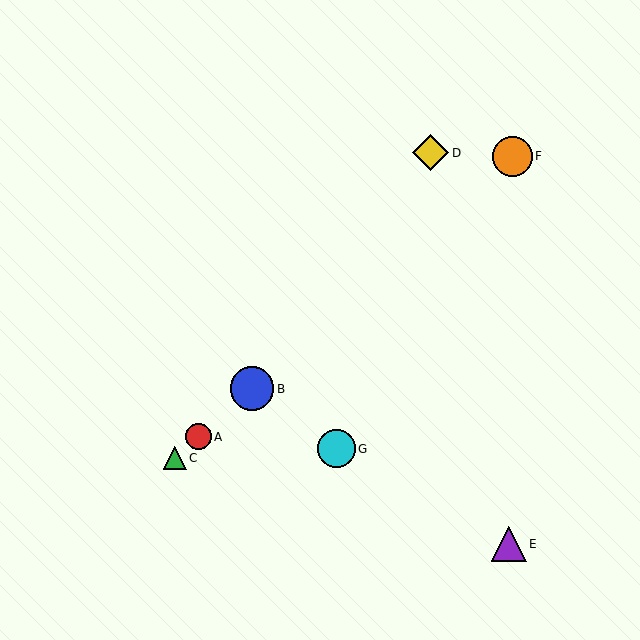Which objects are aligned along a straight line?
Objects A, B, C, F are aligned along a straight line.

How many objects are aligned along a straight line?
4 objects (A, B, C, F) are aligned along a straight line.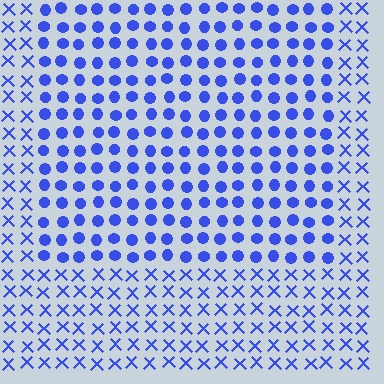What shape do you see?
I see a rectangle.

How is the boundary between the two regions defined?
The boundary is defined by a change in element shape: circles inside vs. X marks outside. All elements share the same color and spacing.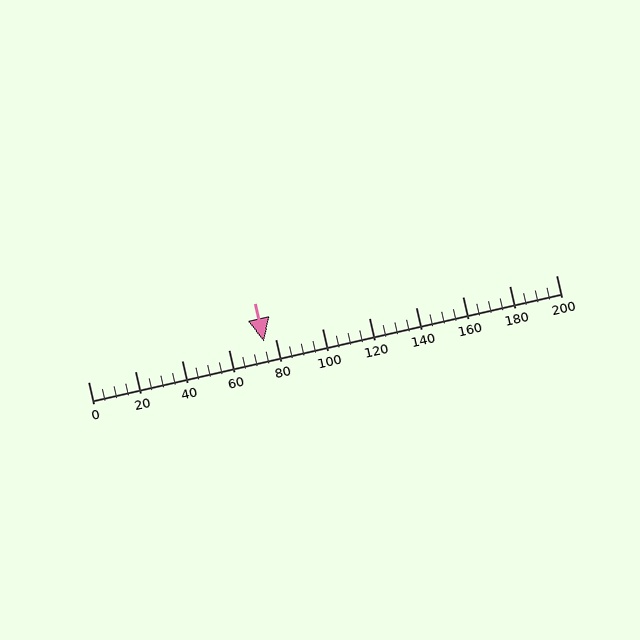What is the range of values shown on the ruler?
The ruler shows values from 0 to 200.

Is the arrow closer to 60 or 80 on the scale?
The arrow is closer to 80.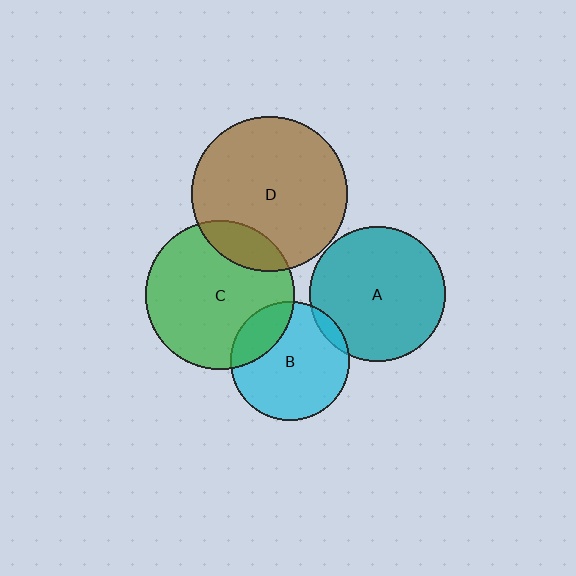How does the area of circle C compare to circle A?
Approximately 1.2 times.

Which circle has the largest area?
Circle D (brown).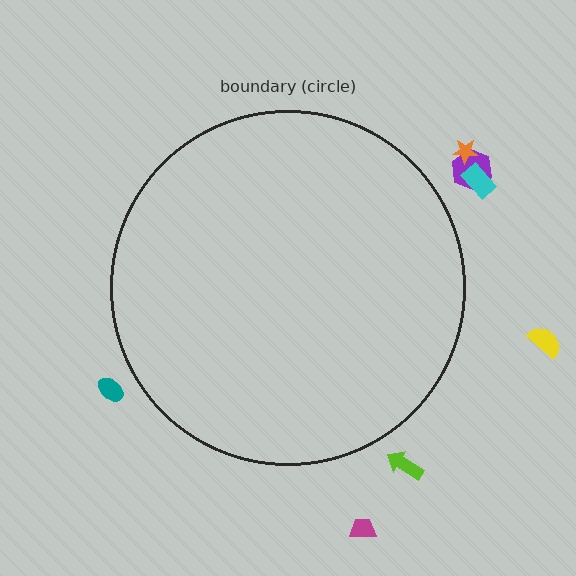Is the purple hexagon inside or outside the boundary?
Outside.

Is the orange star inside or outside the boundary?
Outside.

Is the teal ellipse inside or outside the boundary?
Outside.